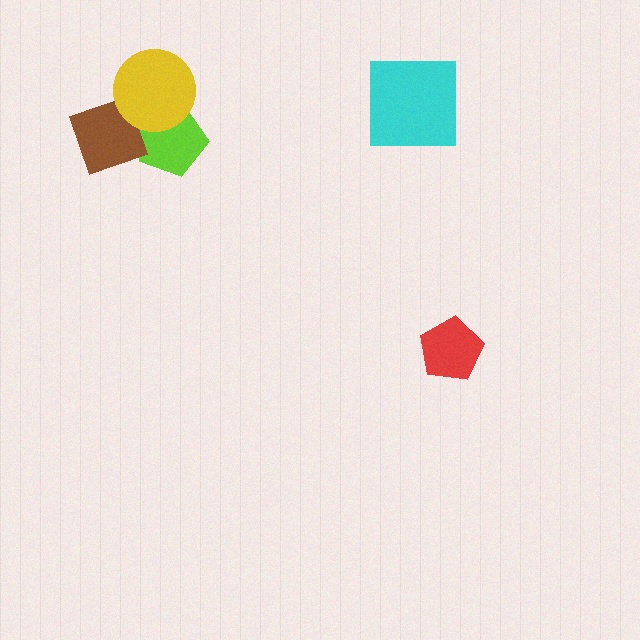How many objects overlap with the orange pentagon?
3 objects overlap with the orange pentagon.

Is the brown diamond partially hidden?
Yes, it is partially covered by another shape.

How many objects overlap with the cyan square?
0 objects overlap with the cyan square.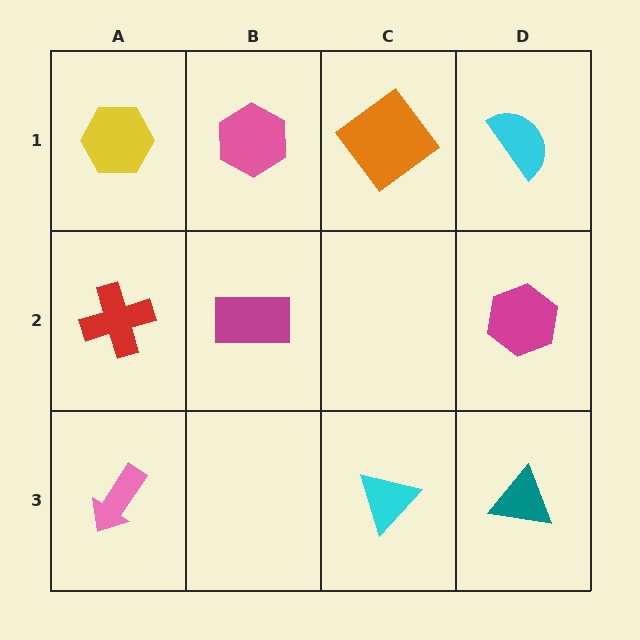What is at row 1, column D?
A cyan semicircle.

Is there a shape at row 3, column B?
No, that cell is empty.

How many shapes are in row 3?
3 shapes.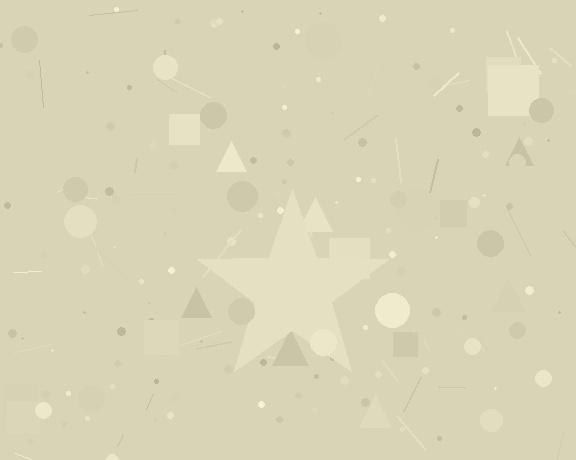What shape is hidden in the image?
A star is hidden in the image.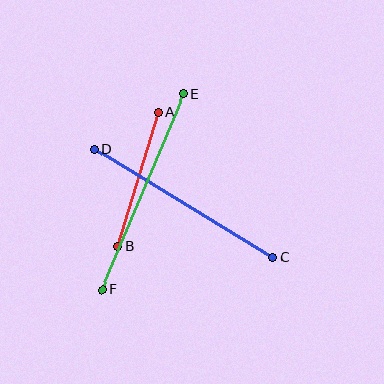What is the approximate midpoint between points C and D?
The midpoint is at approximately (184, 203) pixels.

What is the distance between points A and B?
The distance is approximately 140 pixels.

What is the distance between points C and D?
The distance is approximately 209 pixels.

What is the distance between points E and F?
The distance is approximately 212 pixels.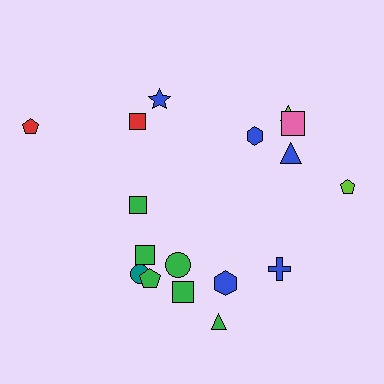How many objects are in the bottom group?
There are 8 objects.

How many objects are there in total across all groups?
There are 17 objects.